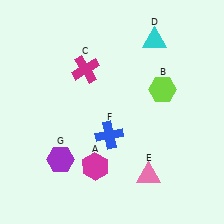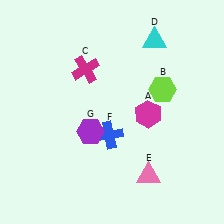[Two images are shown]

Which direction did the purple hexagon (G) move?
The purple hexagon (G) moved right.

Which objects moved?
The objects that moved are: the magenta hexagon (A), the purple hexagon (G).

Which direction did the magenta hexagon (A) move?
The magenta hexagon (A) moved right.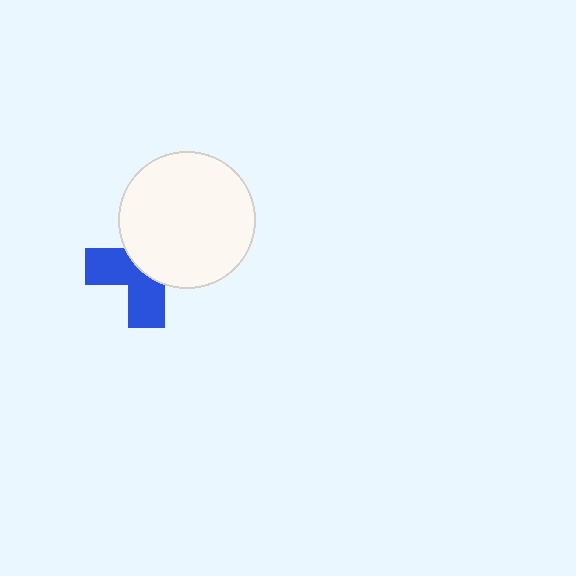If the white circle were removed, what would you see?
You would see the complete blue cross.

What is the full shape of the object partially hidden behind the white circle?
The partially hidden object is a blue cross.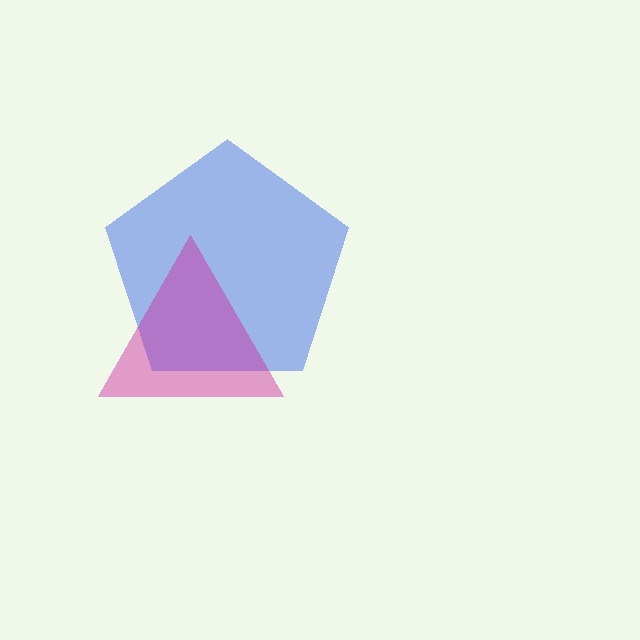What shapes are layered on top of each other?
The layered shapes are: a blue pentagon, a magenta triangle.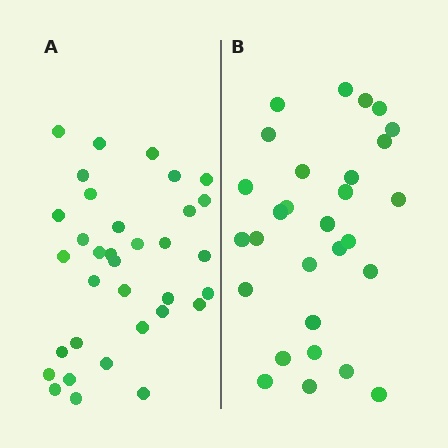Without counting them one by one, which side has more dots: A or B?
Region A (the left region) has more dots.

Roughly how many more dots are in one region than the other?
Region A has about 5 more dots than region B.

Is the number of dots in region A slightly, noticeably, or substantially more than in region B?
Region A has only slightly more — the two regions are fairly close. The ratio is roughly 1.2 to 1.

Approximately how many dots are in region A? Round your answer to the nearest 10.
About 30 dots. (The exact count is 34, which rounds to 30.)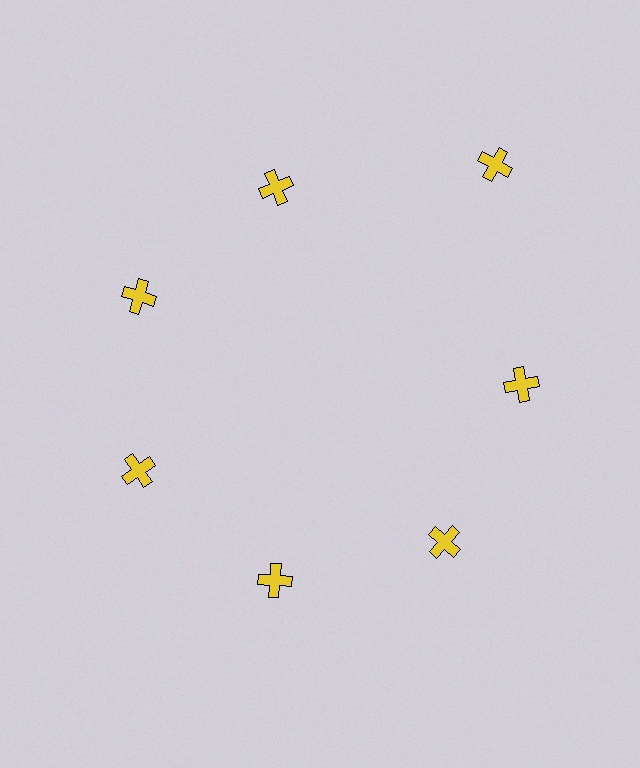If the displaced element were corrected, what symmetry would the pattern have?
It would have 7-fold rotational symmetry — the pattern would map onto itself every 51 degrees.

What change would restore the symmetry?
The symmetry would be restored by moving it inward, back onto the ring so that all 7 crosses sit at equal angles and equal distance from the center.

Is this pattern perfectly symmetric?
No. The 7 yellow crosses are arranged in a ring, but one element near the 1 o'clock position is pushed outward from the center, breaking the 7-fold rotational symmetry.